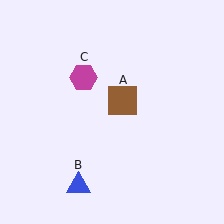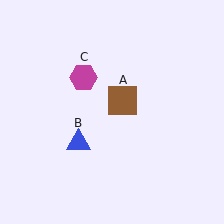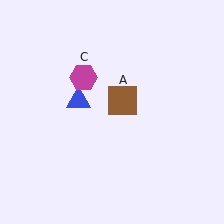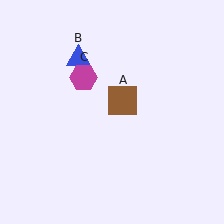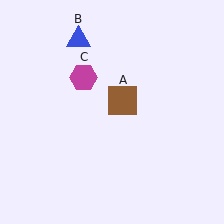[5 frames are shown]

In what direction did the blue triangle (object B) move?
The blue triangle (object B) moved up.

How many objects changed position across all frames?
1 object changed position: blue triangle (object B).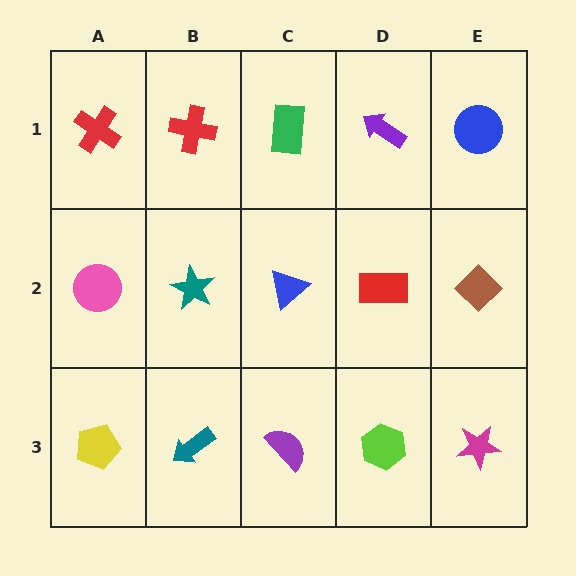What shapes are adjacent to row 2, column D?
A purple arrow (row 1, column D), a lime hexagon (row 3, column D), a blue triangle (row 2, column C), a brown diamond (row 2, column E).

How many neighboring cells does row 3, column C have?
3.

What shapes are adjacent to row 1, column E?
A brown diamond (row 2, column E), a purple arrow (row 1, column D).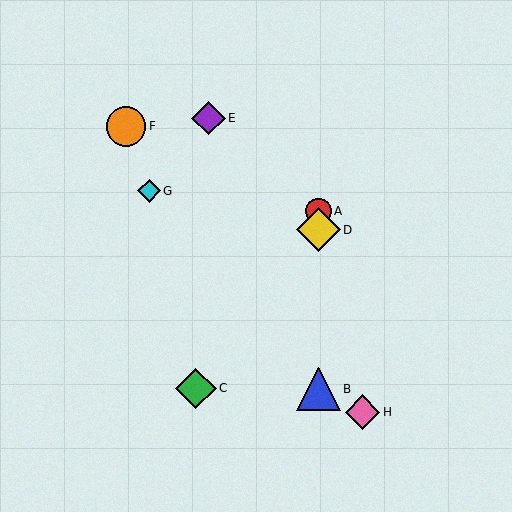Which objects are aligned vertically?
Objects A, B, D are aligned vertically.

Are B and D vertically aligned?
Yes, both are at x≈319.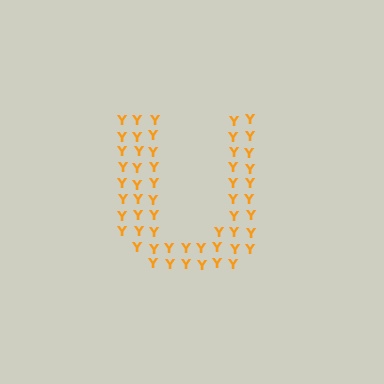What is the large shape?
The large shape is the letter U.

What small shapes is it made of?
It is made of small letter Y's.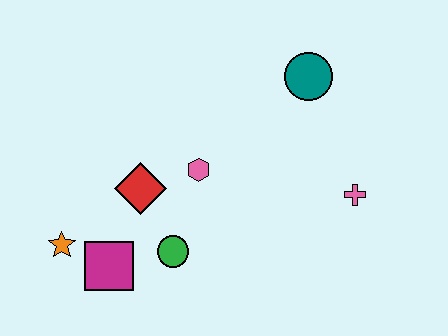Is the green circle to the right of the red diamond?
Yes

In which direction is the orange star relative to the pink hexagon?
The orange star is to the left of the pink hexagon.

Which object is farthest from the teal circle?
The orange star is farthest from the teal circle.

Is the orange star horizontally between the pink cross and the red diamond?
No